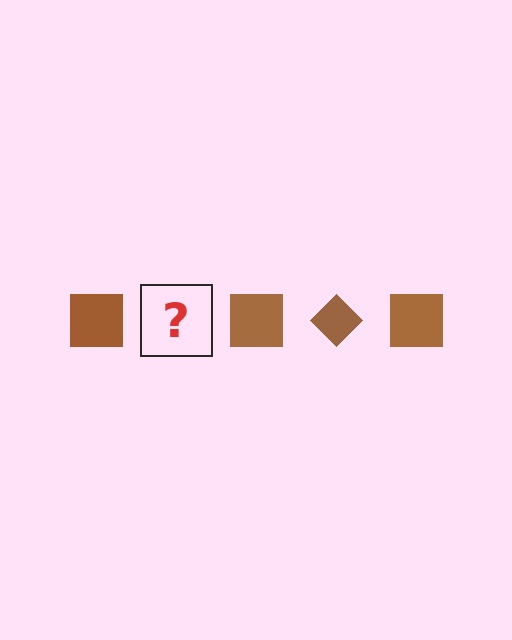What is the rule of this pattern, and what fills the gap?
The rule is that the pattern cycles through square, diamond shapes in brown. The gap should be filled with a brown diamond.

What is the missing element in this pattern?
The missing element is a brown diamond.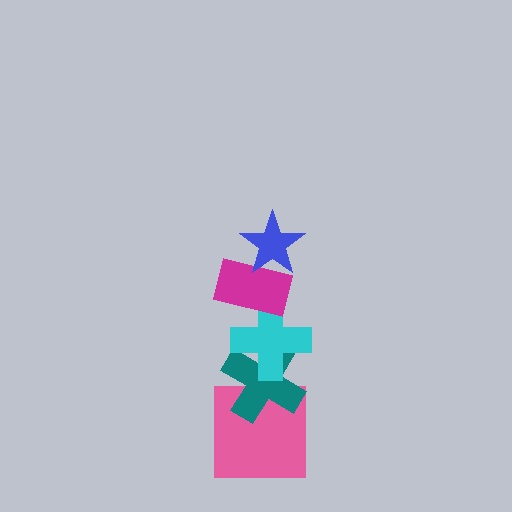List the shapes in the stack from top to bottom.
From top to bottom: the blue star, the magenta rectangle, the cyan cross, the teal cross, the pink square.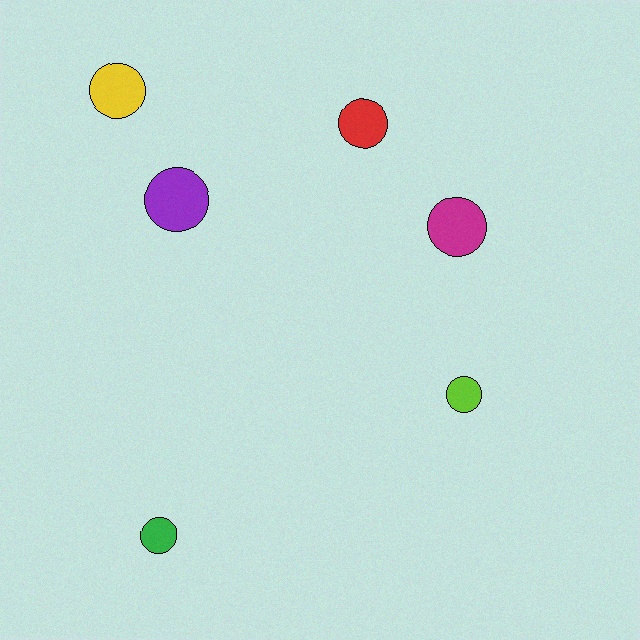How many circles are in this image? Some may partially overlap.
There are 6 circles.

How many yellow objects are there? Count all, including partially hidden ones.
There is 1 yellow object.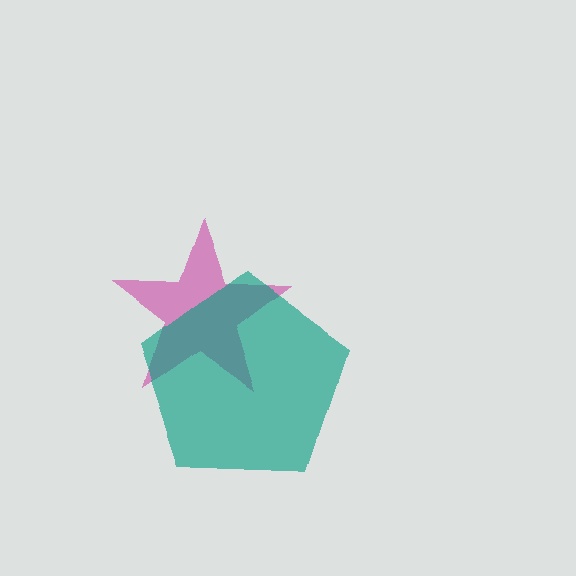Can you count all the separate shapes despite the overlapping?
Yes, there are 2 separate shapes.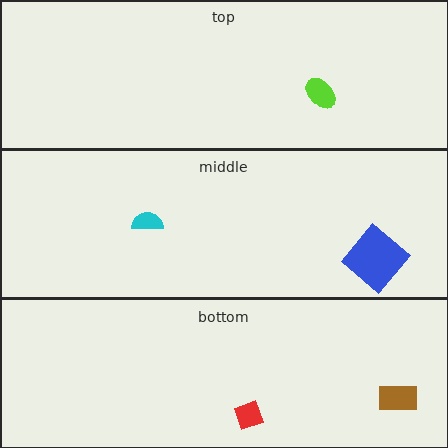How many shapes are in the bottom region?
2.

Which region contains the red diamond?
The bottom region.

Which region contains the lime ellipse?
The top region.